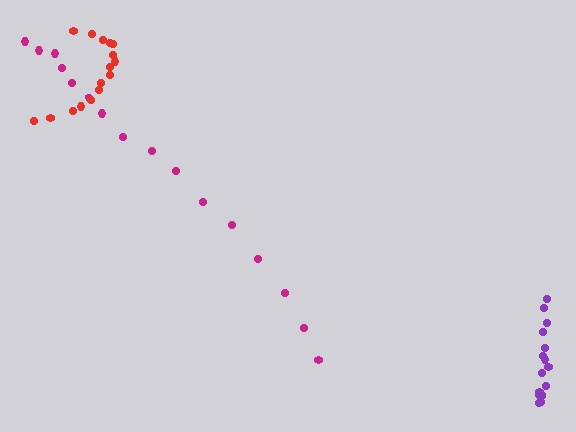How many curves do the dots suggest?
There are 3 distinct paths.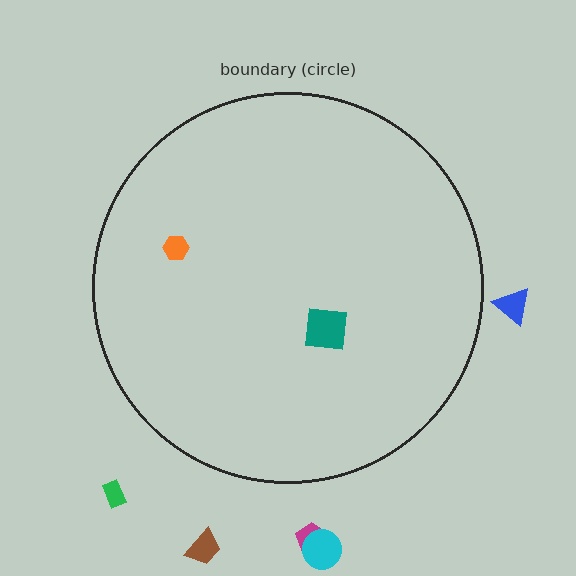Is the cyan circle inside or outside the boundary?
Outside.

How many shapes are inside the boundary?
2 inside, 5 outside.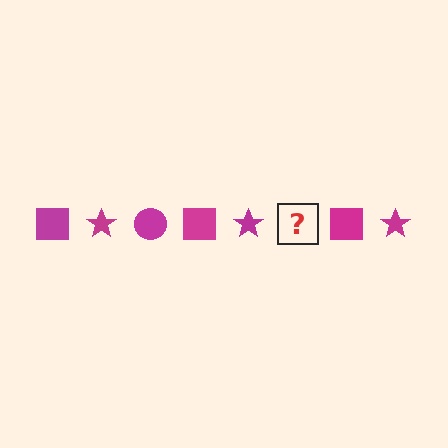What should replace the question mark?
The question mark should be replaced with a magenta circle.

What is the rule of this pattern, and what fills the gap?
The rule is that the pattern cycles through square, star, circle shapes in magenta. The gap should be filled with a magenta circle.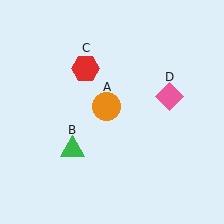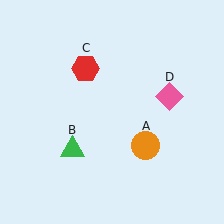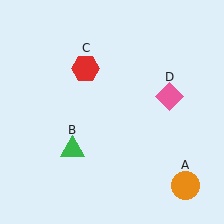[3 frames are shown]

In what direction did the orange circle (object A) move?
The orange circle (object A) moved down and to the right.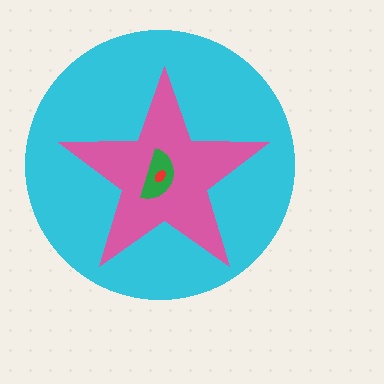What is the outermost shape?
The cyan circle.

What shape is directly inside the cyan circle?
The pink star.